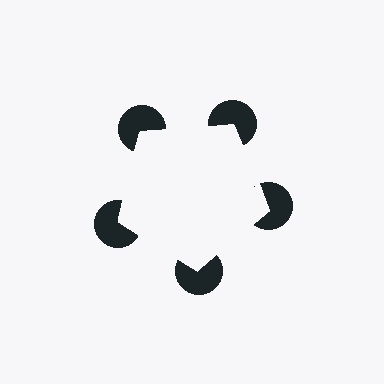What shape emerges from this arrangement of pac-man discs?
An illusory pentagon — its edges are inferred from the aligned wedge cuts in the pac-man discs, not physically drawn.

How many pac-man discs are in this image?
There are 5 — one at each vertex of the illusory pentagon.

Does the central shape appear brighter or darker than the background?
It typically appears slightly brighter than the background, even though no actual brightness change is drawn.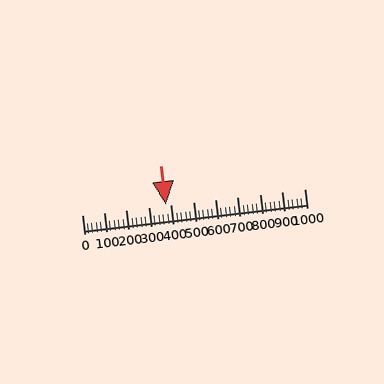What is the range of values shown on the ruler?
The ruler shows values from 0 to 1000.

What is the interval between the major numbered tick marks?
The major tick marks are spaced 100 units apart.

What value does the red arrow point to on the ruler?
The red arrow points to approximately 378.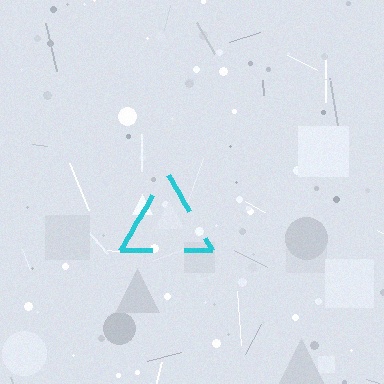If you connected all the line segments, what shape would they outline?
They would outline a triangle.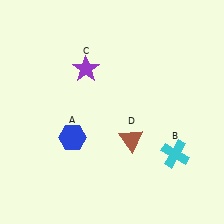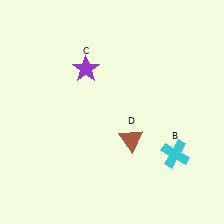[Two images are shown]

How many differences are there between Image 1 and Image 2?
There is 1 difference between the two images.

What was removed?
The blue hexagon (A) was removed in Image 2.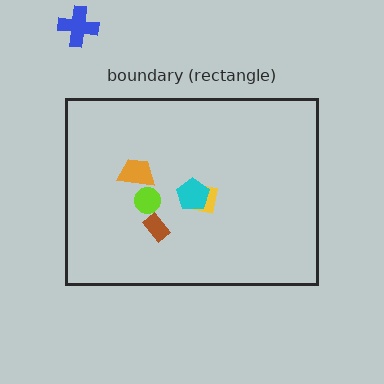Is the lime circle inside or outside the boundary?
Inside.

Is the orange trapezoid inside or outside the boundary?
Inside.